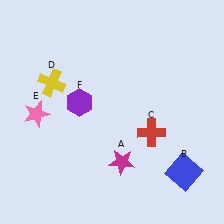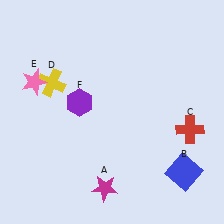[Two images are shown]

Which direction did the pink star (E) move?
The pink star (E) moved up.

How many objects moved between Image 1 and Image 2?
3 objects moved between the two images.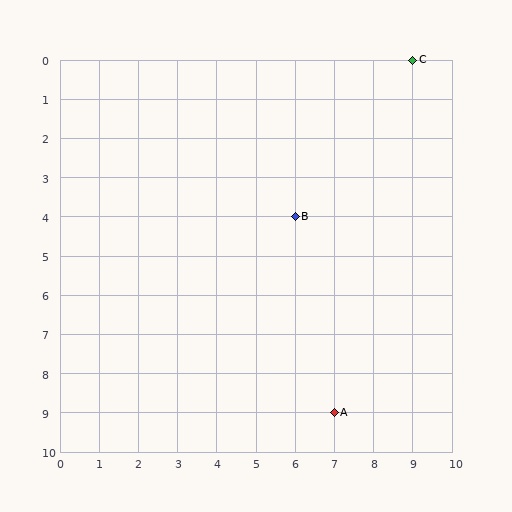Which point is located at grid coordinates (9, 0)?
Point C is at (9, 0).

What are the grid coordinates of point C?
Point C is at grid coordinates (9, 0).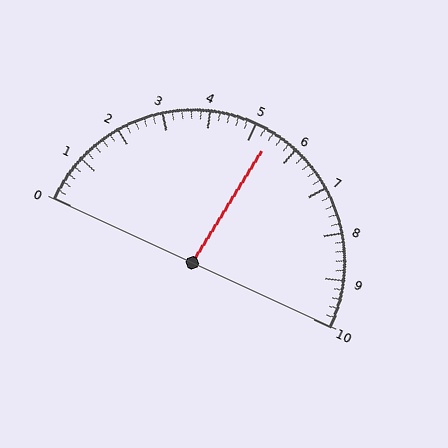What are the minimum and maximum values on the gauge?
The gauge ranges from 0 to 10.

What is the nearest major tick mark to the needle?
The nearest major tick mark is 5.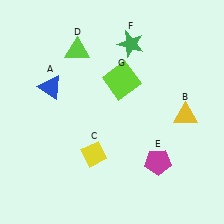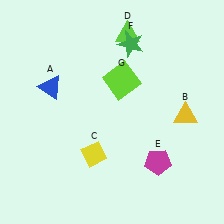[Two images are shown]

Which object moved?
The lime triangle (D) moved right.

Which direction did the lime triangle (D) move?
The lime triangle (D) moved right.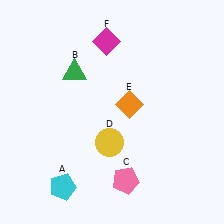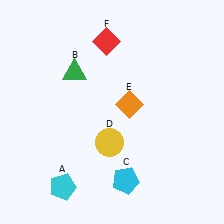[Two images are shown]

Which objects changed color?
C changed from pink to cyan. F changed from magenta to red.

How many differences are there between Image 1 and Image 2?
There are 2 differences between the two images.